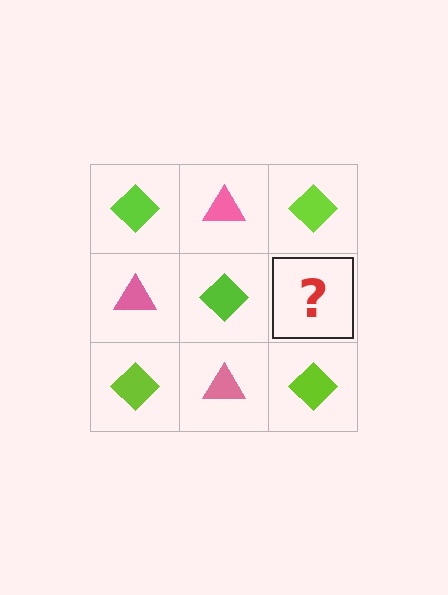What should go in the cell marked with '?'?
The missing cell should contain a pink triangle.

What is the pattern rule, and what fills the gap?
The rule is that it alternates lime diamond and pink triangle in a checkerboard pattern. The gap should be filled with a pink triangle.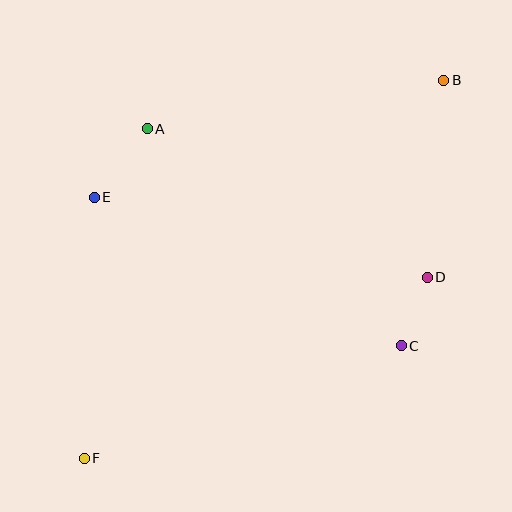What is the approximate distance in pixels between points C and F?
The distance between C and F is approximately 336 pixels.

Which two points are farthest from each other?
Points B and F are farthest from each other.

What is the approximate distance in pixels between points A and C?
The distance between A and C is approximately 334 pixels.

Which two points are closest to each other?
Points C and D are closest to each other.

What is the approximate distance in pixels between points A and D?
The distance between A and D is approximately 317 pixels.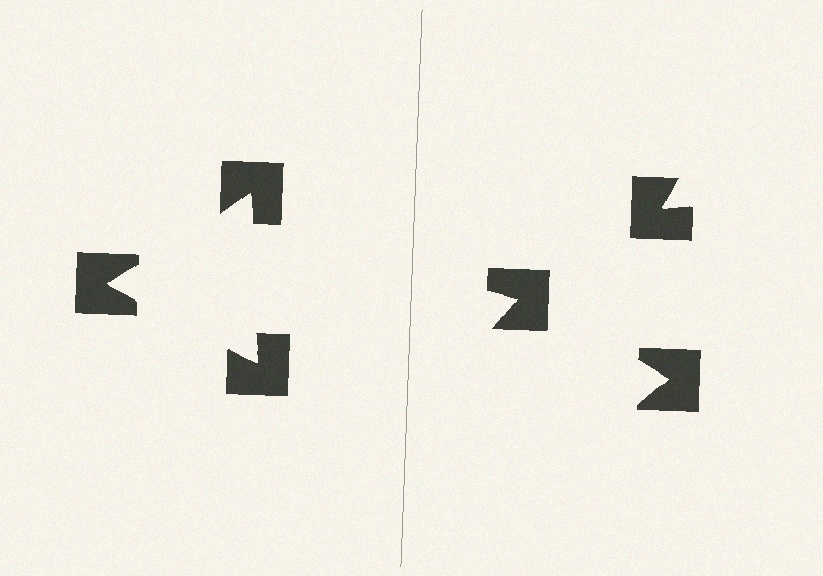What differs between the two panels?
The notched squares are positioned identically on both sides; only the wedge orientations differ. On the left they align to a triangle; on the right they are misaligned.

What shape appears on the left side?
An illusory triangle.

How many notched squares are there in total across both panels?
6 — 3 on each side.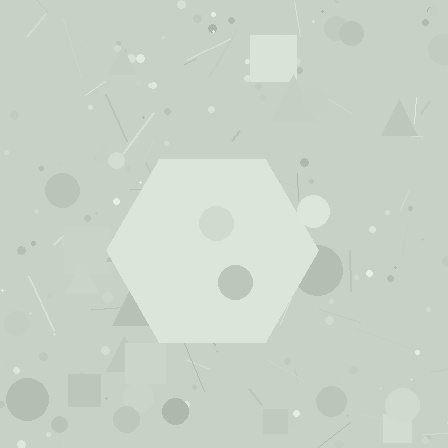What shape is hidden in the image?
A hexagon is hidden in the image.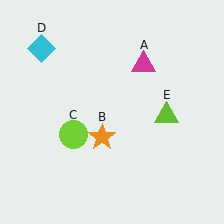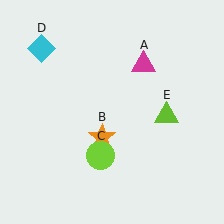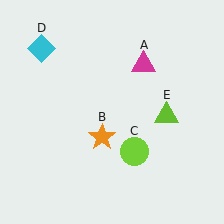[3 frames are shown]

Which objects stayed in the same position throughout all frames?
Magenta triangle (object A) and orange star (object B) and cyan diamond (object D) and lime triangle (object E) remained stationary.